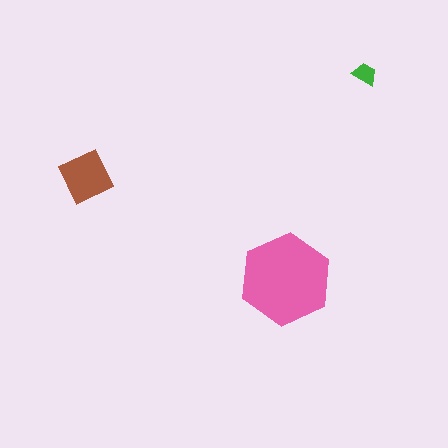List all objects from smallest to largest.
The green trapezoid, the brown diamond, the pink hexagon.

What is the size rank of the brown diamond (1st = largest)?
2nd.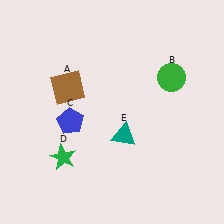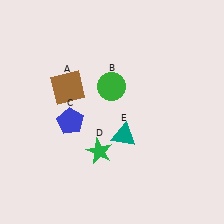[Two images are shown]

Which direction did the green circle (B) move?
The green circle (B) moved left.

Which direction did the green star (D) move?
The green star (D) moved right.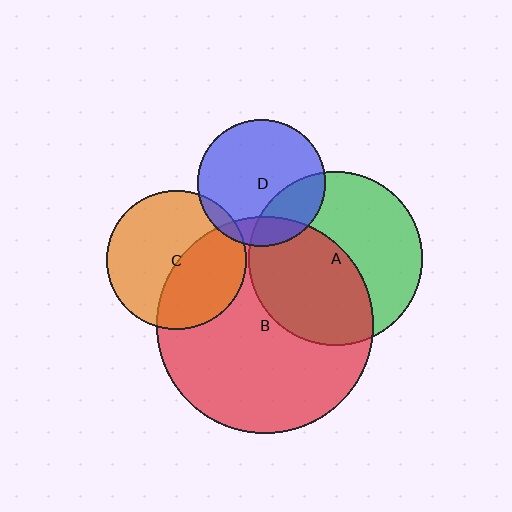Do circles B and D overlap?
Yes.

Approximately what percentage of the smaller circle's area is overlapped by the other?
Approximately 15%.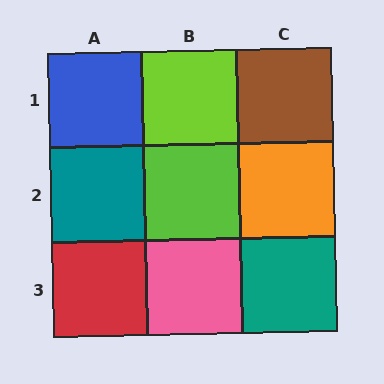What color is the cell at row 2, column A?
Teal.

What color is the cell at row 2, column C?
Orange.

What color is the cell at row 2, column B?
Lime.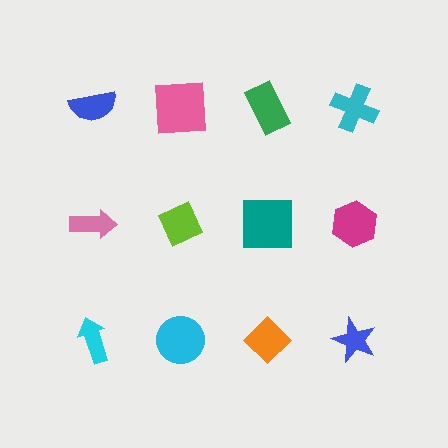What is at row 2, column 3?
A teal square.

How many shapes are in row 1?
4 shapes.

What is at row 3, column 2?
A cyan circle.